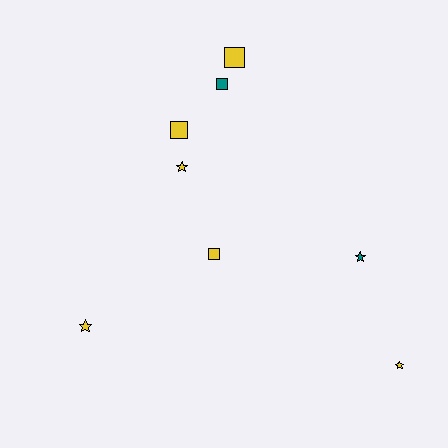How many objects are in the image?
There are 8 objects.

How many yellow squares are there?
There are 3 yellow squares.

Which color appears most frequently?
Yellow, with 6 objects.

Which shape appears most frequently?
Star, with 4 objects.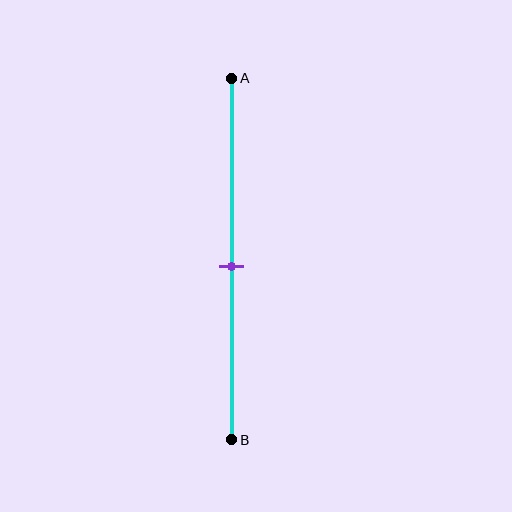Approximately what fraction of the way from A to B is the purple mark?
The purple mark is approximately 50% of the way from A to B.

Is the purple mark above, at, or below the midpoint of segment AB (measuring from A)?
The purple mark is approximately at the midpoint of segment AB.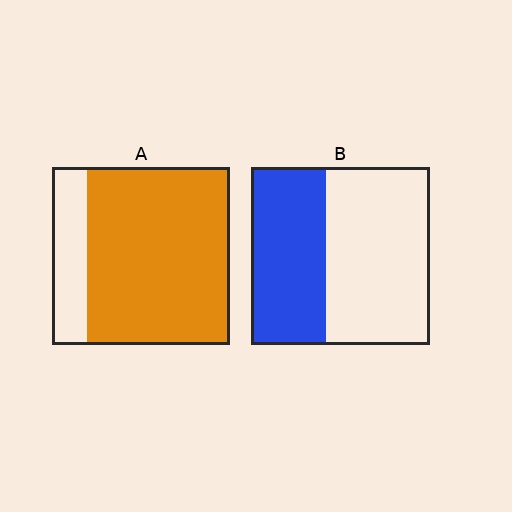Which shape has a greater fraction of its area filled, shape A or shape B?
Shape A.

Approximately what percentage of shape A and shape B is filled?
A is approximately 80% and B is approximately 40%.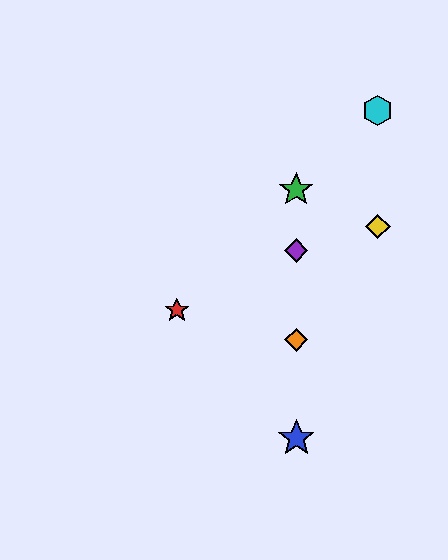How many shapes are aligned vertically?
4 shapes (the blue star, the green star, the purple diamond, the orange diamond) are aligned vertically.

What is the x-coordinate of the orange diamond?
The orange diamond is at x≈296.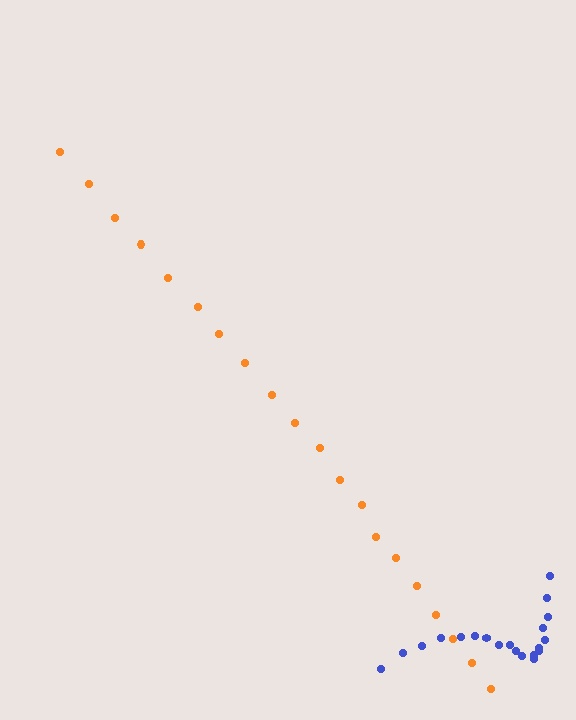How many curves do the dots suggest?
There are 2 distinct paths.